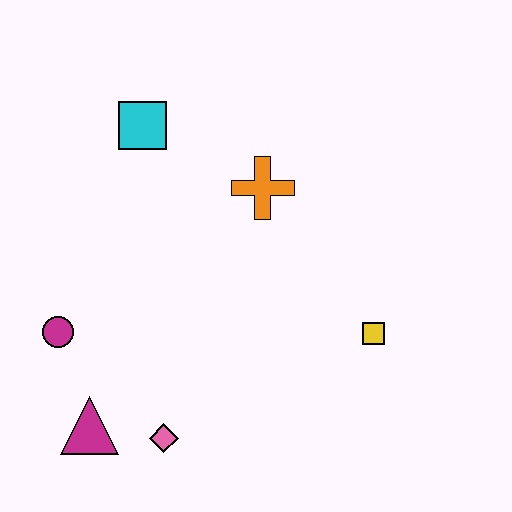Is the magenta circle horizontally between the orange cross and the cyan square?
No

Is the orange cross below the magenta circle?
No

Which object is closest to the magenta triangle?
The pink diamond is closest to the magenta triangle.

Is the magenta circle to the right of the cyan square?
No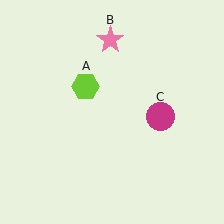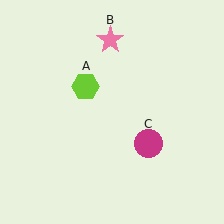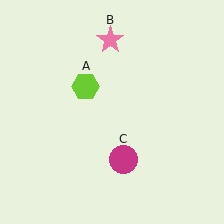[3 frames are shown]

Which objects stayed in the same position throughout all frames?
Lime hexagon (object A) and pink star (object B) remained stationary.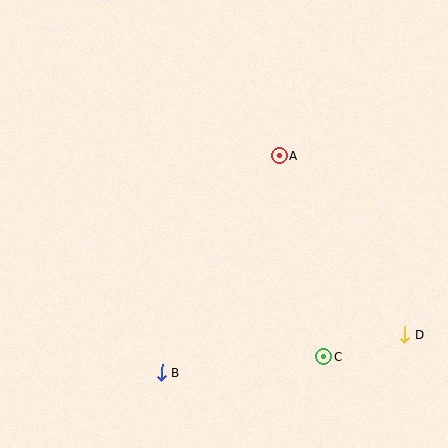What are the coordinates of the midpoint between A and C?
The midpoint between A and C is at (301, 256).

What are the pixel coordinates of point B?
Point B is at (162, 373).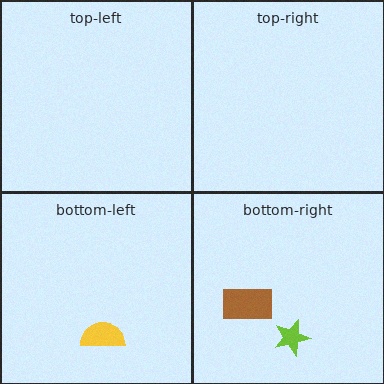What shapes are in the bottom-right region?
The lime star, the brown rectangle.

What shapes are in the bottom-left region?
The yellow semicircle.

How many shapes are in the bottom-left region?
1.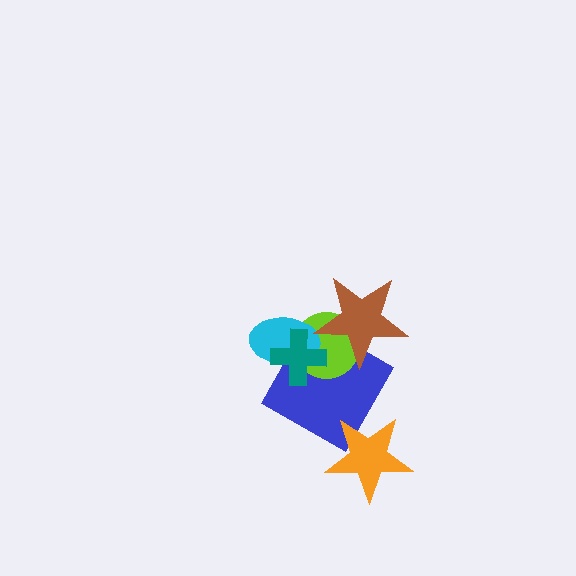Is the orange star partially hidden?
No, no other shape covers it.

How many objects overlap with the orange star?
1 object overlaps with the orange star.